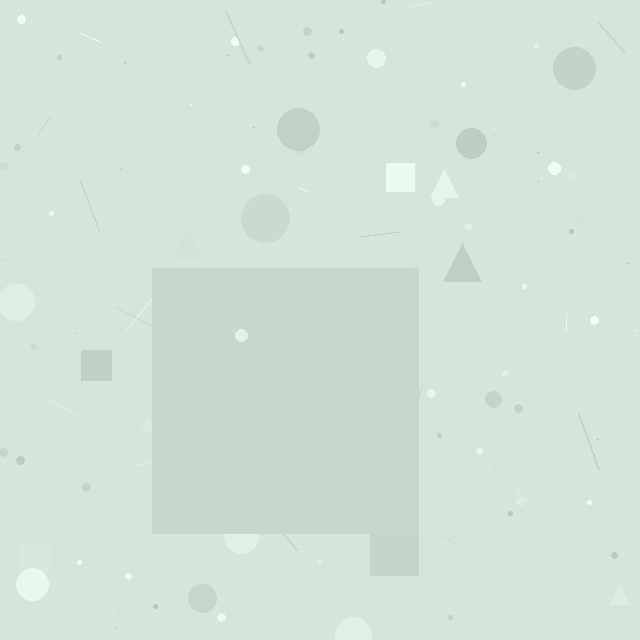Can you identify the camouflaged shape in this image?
The camouflaged shape is a square.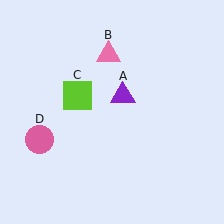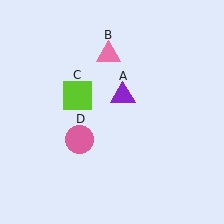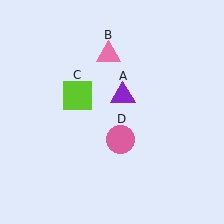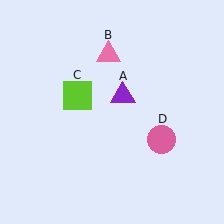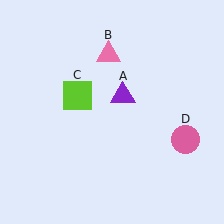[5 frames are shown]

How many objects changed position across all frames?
1 object changed position: pink circle (object D).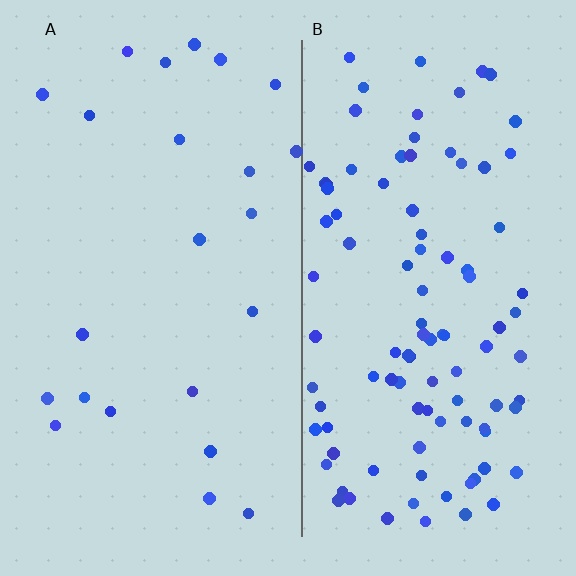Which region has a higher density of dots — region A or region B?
B (the right).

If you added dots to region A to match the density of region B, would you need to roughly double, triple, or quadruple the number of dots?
Approximately quadruple.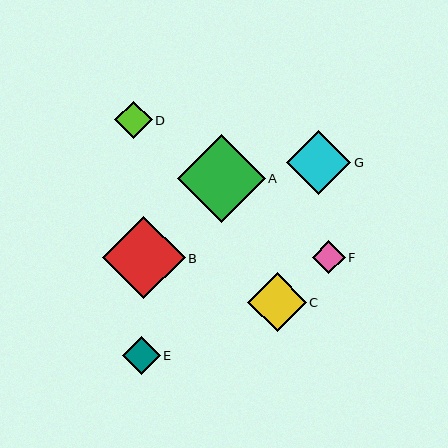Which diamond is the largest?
Diamond A is the largest with a size of approximately 87 pixels.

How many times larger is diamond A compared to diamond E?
Diamond A is approximately 2.3 times the size of diamond E.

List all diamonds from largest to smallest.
From largest to smallest: A, B, G, C, E, D, F.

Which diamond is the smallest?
Diamond F is the smallest with a size of approximately 32 pixels.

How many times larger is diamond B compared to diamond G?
Diamond B is approximately 1.3 times the size of diamond G.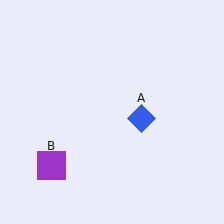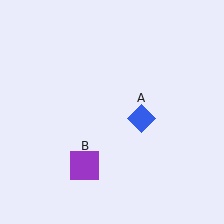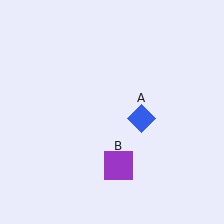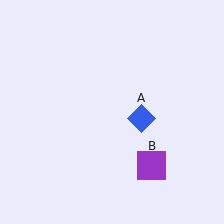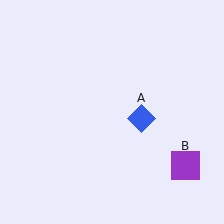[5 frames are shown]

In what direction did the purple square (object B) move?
The purple square (object B) moved right.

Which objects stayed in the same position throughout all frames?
Blue diamond (object A) remained stationary.